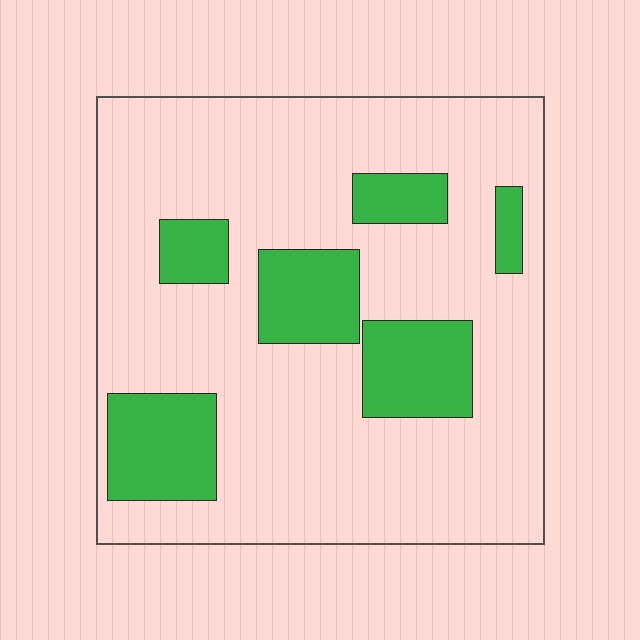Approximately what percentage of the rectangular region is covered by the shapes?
Approximately 20%.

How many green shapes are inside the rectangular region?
6.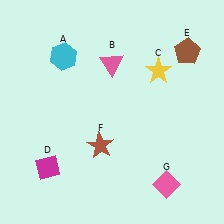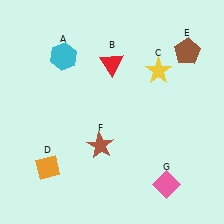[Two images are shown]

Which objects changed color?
B changed from pink to red. D changed from magenta to orange.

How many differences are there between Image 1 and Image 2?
There are 2 differences between the two images.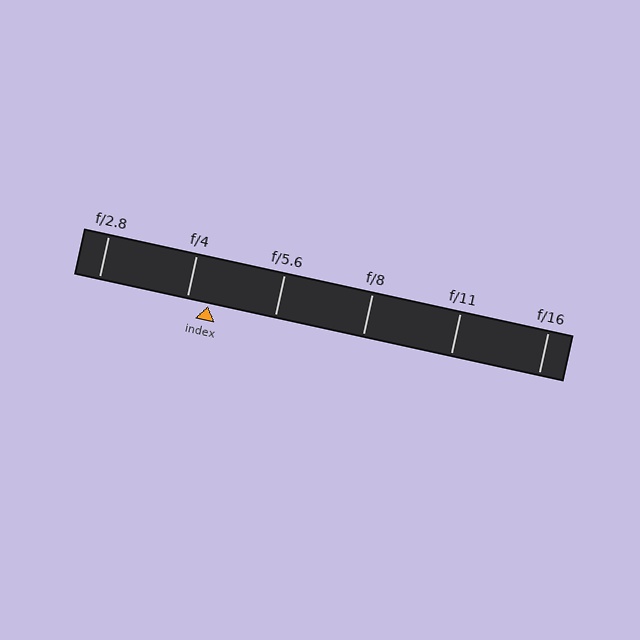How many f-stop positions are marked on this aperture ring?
There are 6 f-stop positions marked.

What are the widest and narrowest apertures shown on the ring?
The widest aperture shown is f/2.8 and the narrowest is f/16.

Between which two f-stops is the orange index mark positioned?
The index mark is between f/4 and f/5.6.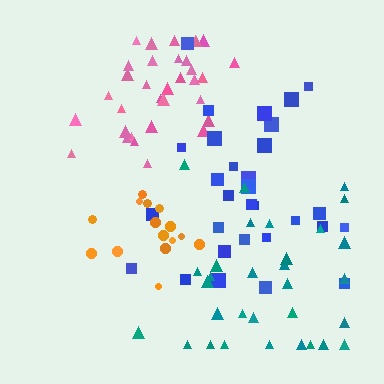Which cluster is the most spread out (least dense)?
Teal.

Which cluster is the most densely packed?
Pink.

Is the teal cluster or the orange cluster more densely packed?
Orange.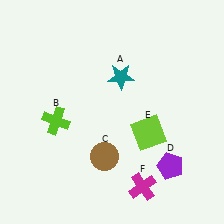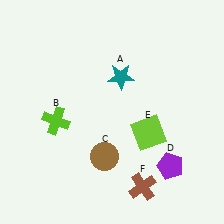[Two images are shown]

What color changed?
The cross (F) changed from magenta in Image 1 to brown in Image 2.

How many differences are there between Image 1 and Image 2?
There is 1 difference between the two images.